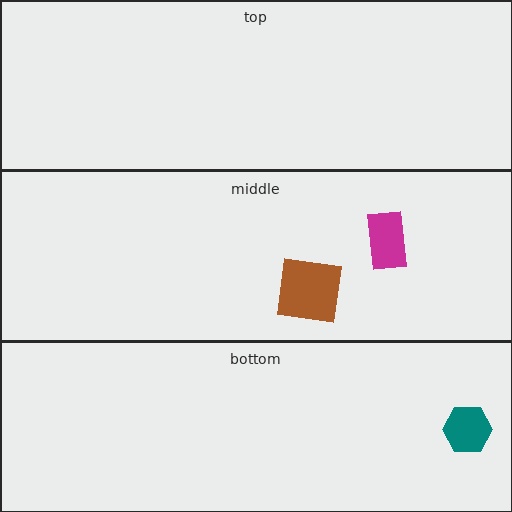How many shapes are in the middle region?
2.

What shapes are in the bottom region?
The teal hexagon.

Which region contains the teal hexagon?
The bottom region.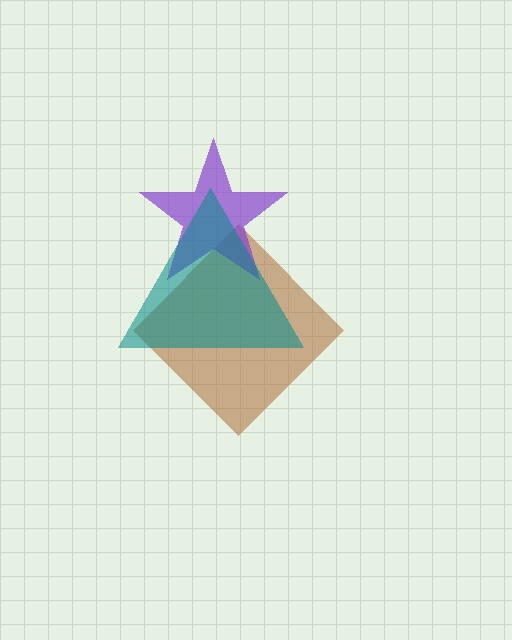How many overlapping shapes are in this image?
There are 3 overlapping shapes in the image.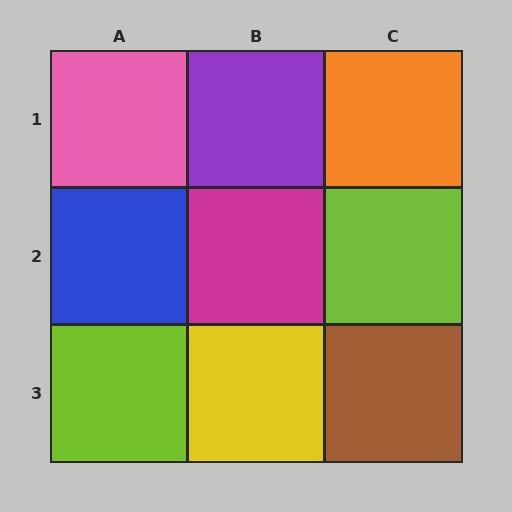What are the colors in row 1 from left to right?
Pink, purple, orange.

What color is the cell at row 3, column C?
Brown.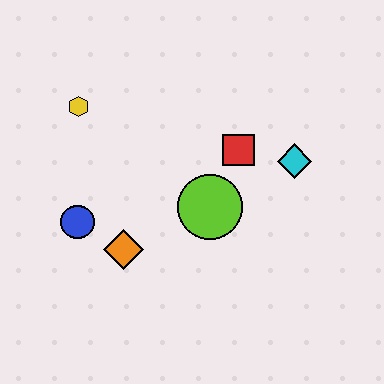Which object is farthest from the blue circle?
The cyan diamond is farthest from the blue circle.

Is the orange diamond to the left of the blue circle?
No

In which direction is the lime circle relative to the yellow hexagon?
The lime circle is to the right of the yellow hexagon.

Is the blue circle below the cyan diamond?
Yes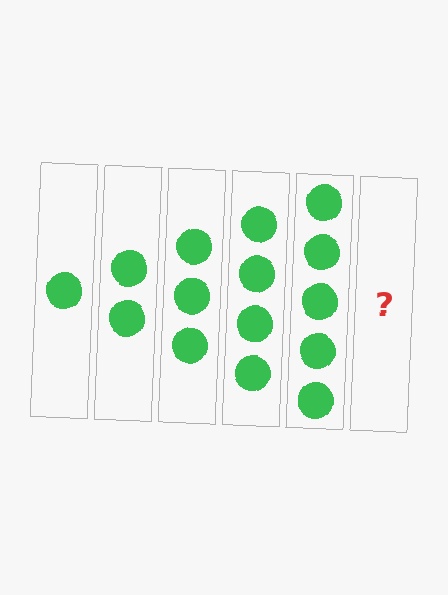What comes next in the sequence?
The next element should be 6 circles.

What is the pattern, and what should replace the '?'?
The pattern is that each step adds one more circle. The '?' should be 6 circles.